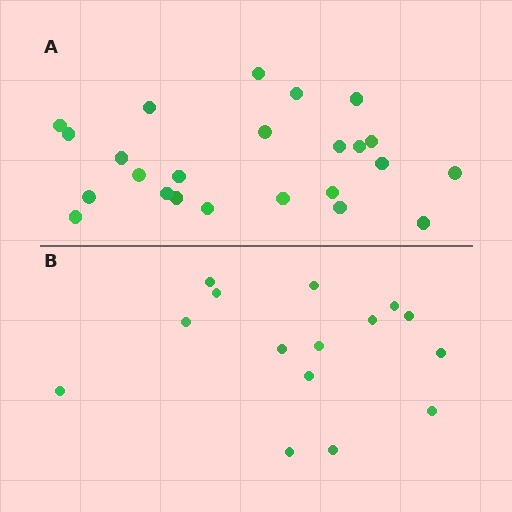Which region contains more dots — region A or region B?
Region A (the top region) has more dots.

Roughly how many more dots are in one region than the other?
Region A has roughly 8 or so more dots than region B.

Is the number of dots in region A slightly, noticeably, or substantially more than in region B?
Region A has substantially more. The ratio is roughly 1.6 to 1.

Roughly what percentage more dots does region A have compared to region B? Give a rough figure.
About 60% more.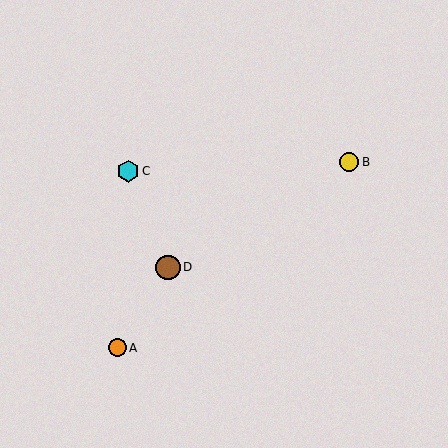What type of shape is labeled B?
Shape B is a yellow circle.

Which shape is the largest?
The brown circle (labeled D) is the largest.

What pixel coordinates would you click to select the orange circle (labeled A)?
Click at (117, 348) to select the orange circle A.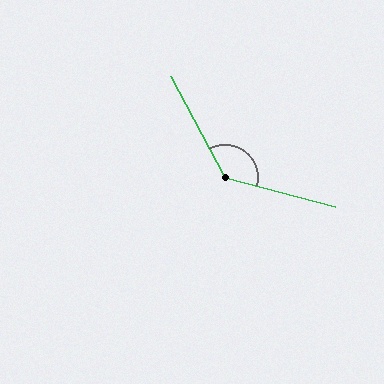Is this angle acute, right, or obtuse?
It is obtuse.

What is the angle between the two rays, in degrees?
Approximately 133 degrees.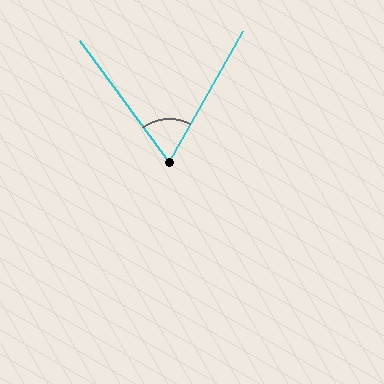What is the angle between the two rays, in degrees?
Approximately 66 degrees.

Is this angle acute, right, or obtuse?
It is acute.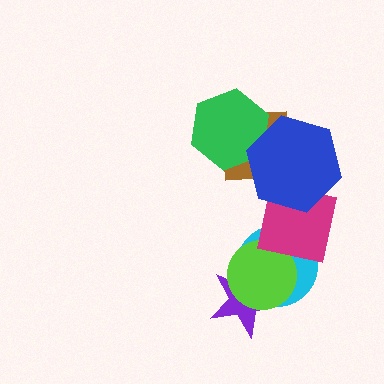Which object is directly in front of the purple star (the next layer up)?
The cyan circle is directly in front of the purple star.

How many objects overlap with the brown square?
2 objects overlap with the brown square.